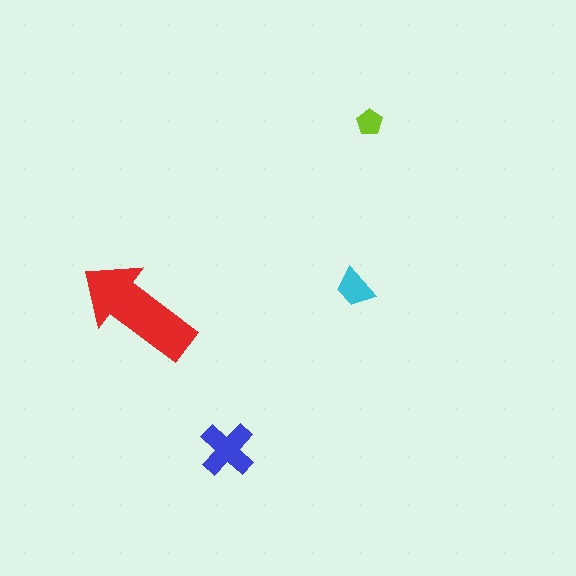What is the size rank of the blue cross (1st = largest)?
2nd.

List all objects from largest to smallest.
The red arrow, the blue cross, the cyan trapezoid, the lime pentagon.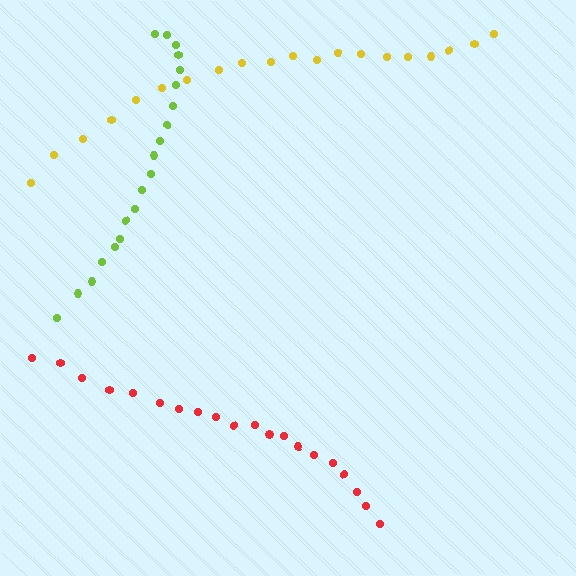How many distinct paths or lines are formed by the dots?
There are 3 distinct paths.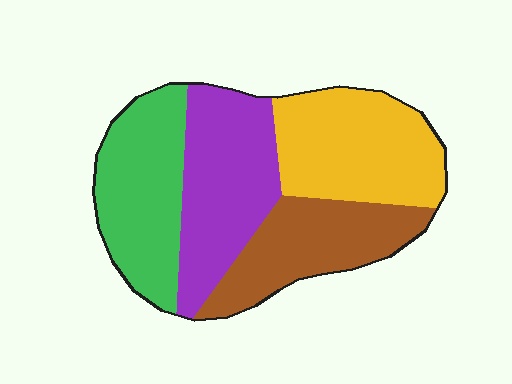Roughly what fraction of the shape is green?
Green covers roughly 25% of the shape.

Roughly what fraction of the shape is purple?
Purple takes up between a sixth and a third of the shape.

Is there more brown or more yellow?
Yellow.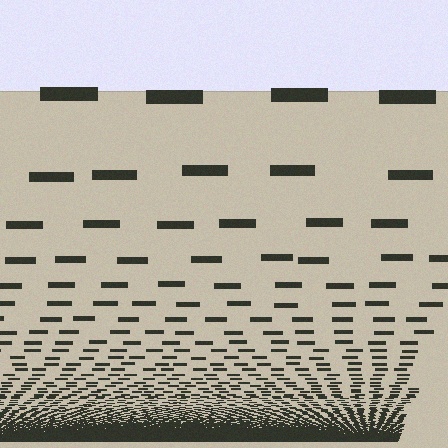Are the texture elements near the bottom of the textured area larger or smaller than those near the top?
Smaller. The gradient is inverted — elements near the bottom are smaller and denser.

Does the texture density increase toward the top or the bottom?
Density increases toward the bottom.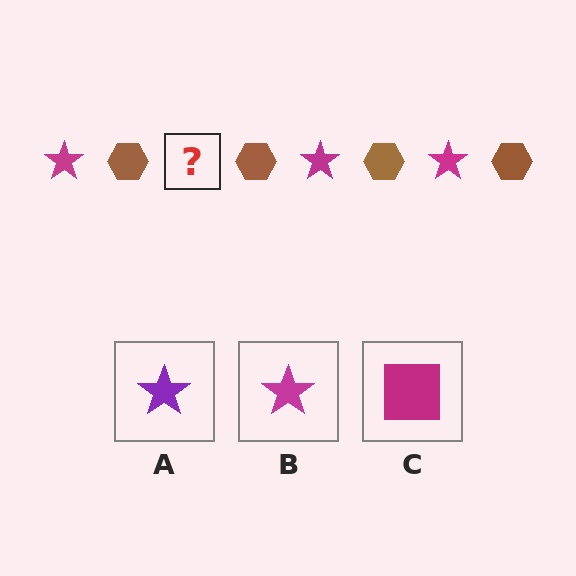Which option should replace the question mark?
Option B.